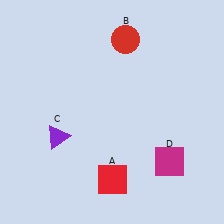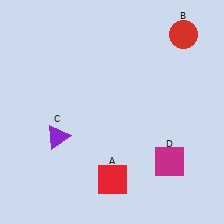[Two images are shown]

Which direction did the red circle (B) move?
The red circle (B) moved right.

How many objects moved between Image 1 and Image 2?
1 object moved between the two images.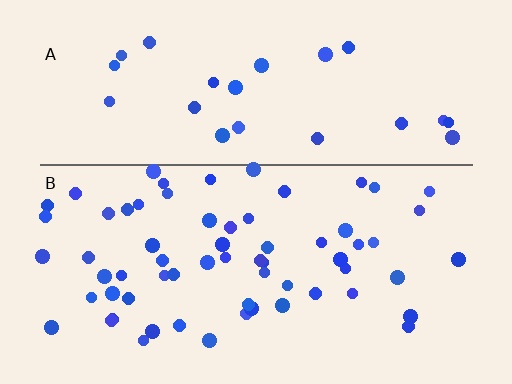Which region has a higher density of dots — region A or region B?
B (the bottom).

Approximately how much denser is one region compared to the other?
Approximately 2.4× — region B over region A.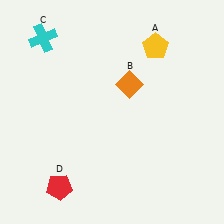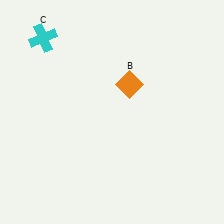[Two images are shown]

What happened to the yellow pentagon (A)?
The yellow pentagon (A) was removed in Image 2. It was in the top-right area of Image 1.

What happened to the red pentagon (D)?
The red pentagon (D) was removed in Image 2. It was in the bottom-left area of Image 1.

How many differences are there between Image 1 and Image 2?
There are 2 differences between the two images.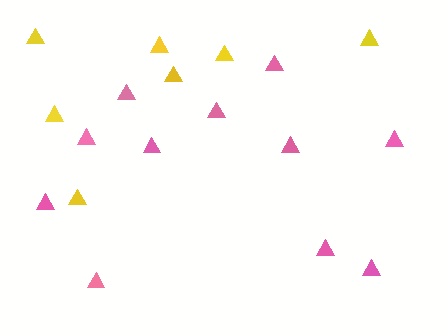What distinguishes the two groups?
There are 2 groups: one group of pink triangles (11) and one group of yellow triangles (7).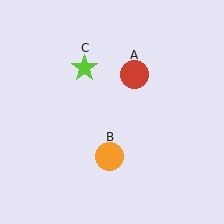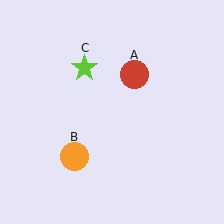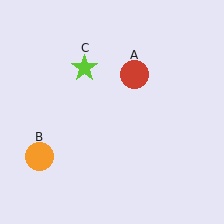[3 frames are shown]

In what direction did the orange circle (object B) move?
The orange circle (object B) moved left.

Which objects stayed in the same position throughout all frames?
Red circle (object A) and lime star (object C) remained stationary.